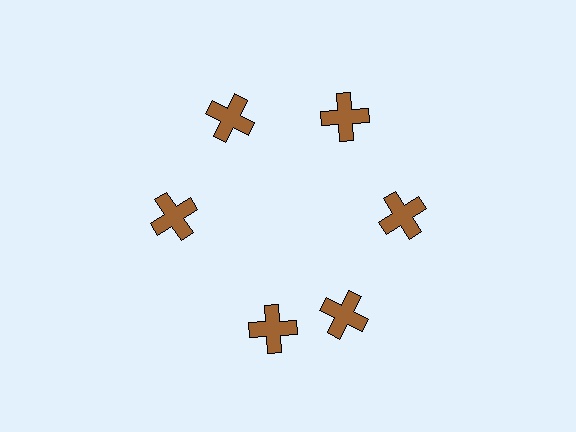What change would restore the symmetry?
The symmetry would be restored by rotating it back into even spacing with its neighbors so that all 6 crosses sit at equal angles and equal distance from the center.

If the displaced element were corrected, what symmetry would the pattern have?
It would have 6-fold rotational symmetry — the pattern would map onto itself every 60 degrees.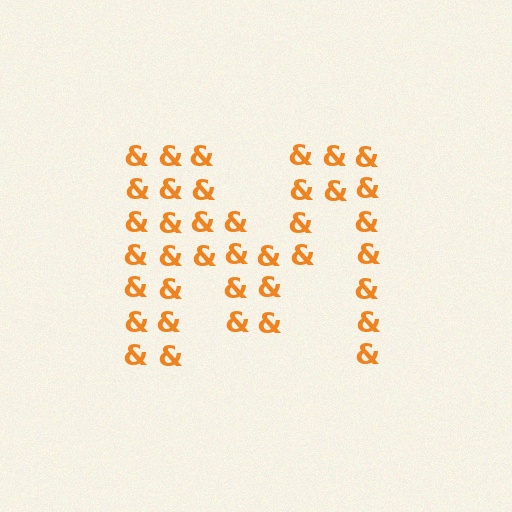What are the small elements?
The small elements are ampersands.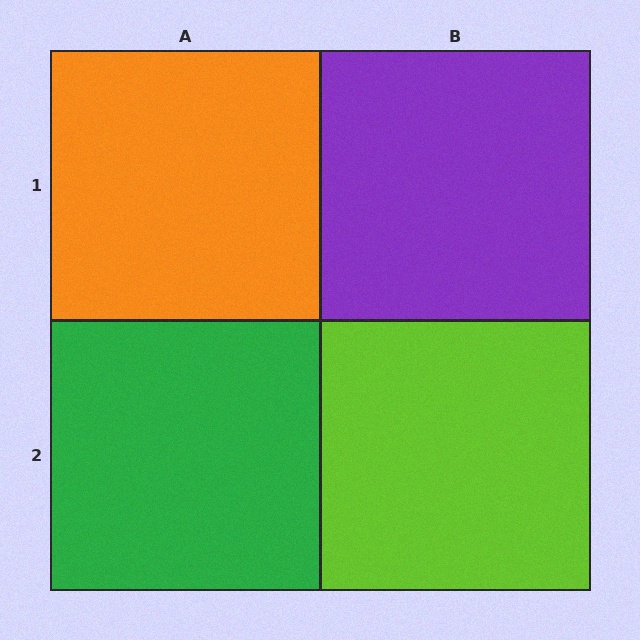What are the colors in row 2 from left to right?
Green, lime.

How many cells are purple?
1 cell is purple.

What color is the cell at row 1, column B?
Purple.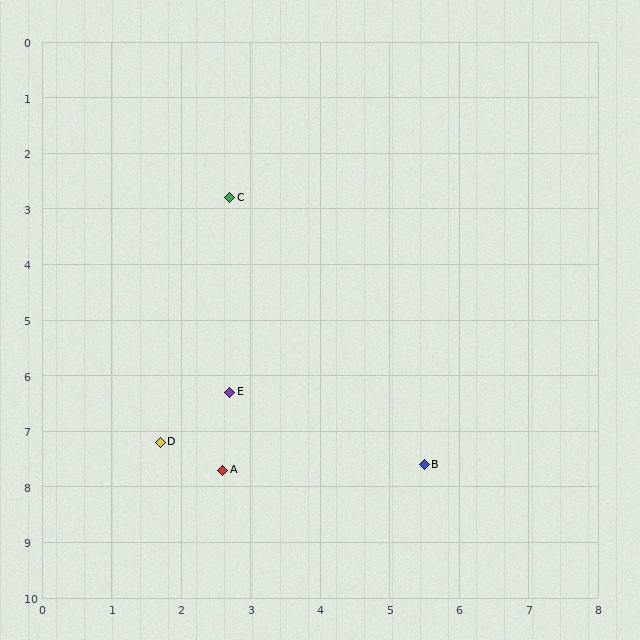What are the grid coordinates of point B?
Point B is at approximately (5.5, 7.6).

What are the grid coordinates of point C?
Point C is at approximately (2.7, 2.8).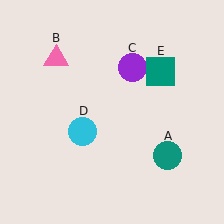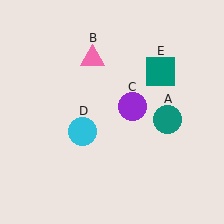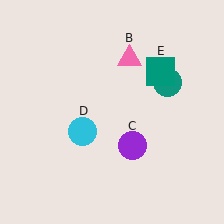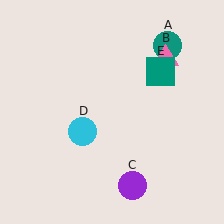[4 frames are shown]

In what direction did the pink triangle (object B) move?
The pink triangle (object B) moved right.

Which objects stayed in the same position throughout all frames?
Cyan circle (object D) and teal square (object E) remained stationary.